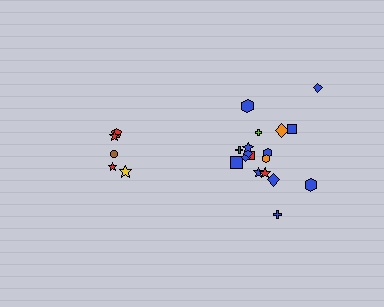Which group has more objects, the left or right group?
The right group.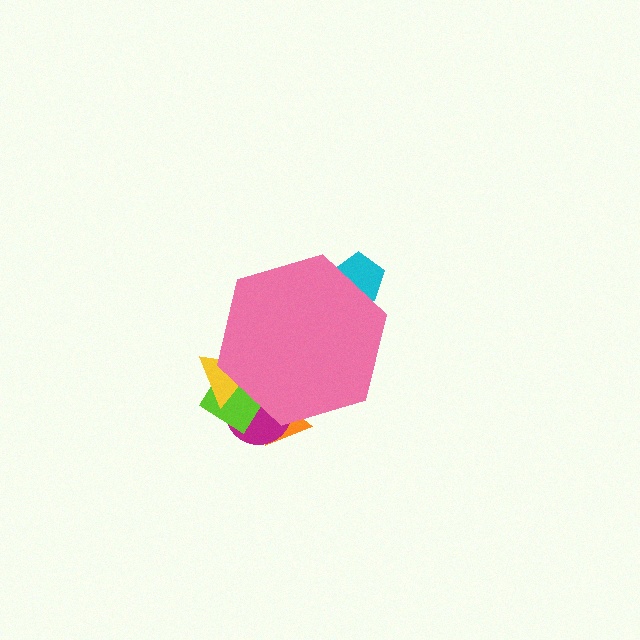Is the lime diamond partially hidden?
Yes, the lime diamond is partially hidden behind the pink hexagon.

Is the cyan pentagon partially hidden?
Yes, the cyan pentagon is partially hidden behind the pink hexagon.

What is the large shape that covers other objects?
A pink hexagon.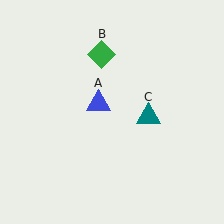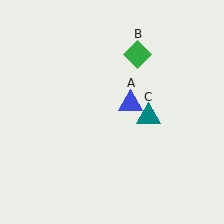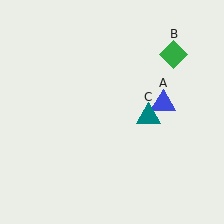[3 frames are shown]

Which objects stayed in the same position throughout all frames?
Teal triangle (object C) remained stationary.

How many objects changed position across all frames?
2 objects changed position: blue triangle (object A), green diamond (object B).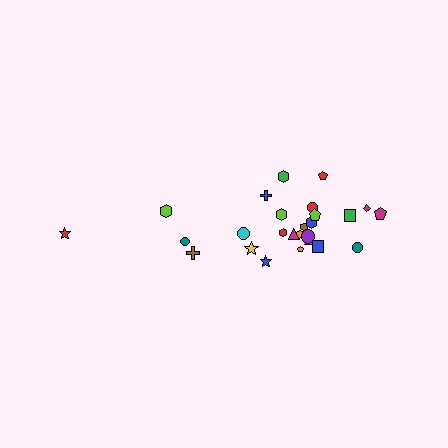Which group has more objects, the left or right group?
The right group.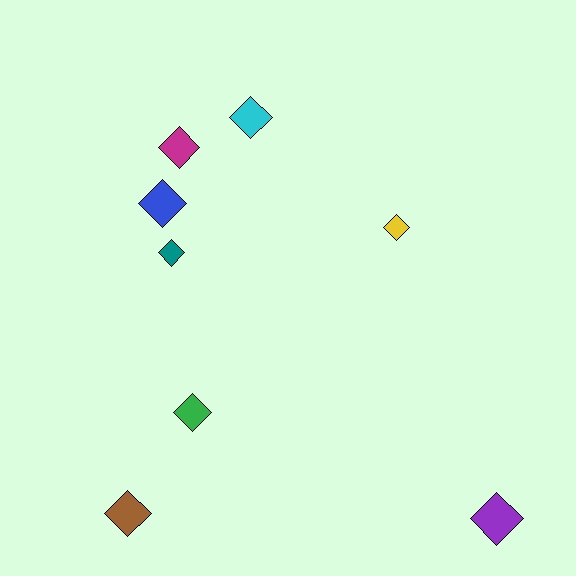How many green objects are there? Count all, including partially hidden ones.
There is 1 green object.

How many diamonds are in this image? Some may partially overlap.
There are 8 diamonds.